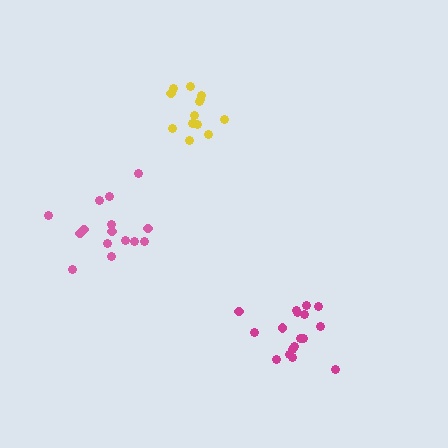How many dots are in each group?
Group 1: 13 dots, Group 2: 15 dots, Group 3: 17 dots (45 total).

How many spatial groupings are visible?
There are 3 spatial groupings.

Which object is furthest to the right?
The magenta cluster is rightmost.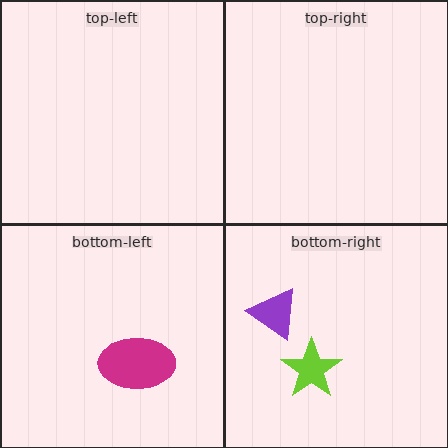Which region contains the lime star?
The bottom-right region.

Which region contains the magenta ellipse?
The bottom-left region.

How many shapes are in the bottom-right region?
2.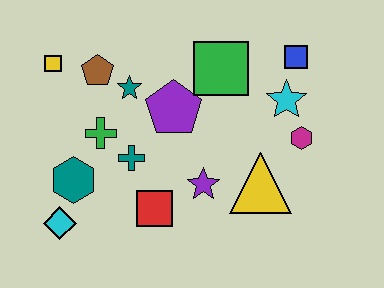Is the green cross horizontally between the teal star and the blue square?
No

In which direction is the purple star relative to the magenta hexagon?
The purple star is to the left of the magenta hexagon.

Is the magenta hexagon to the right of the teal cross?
Yes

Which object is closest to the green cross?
The teal cross is closest to the green cross.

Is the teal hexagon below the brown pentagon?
Yes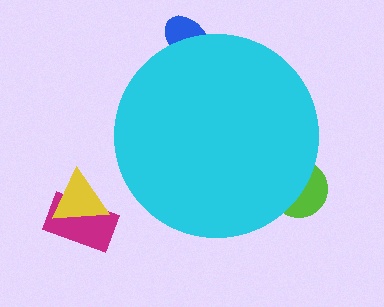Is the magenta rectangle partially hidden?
No, the magenta rectangle is fully visible.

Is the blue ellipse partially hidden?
Yes, the blue ellipse is partially hidden behind the cyan circle.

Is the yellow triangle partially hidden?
No, the yellow triangle is fully visible.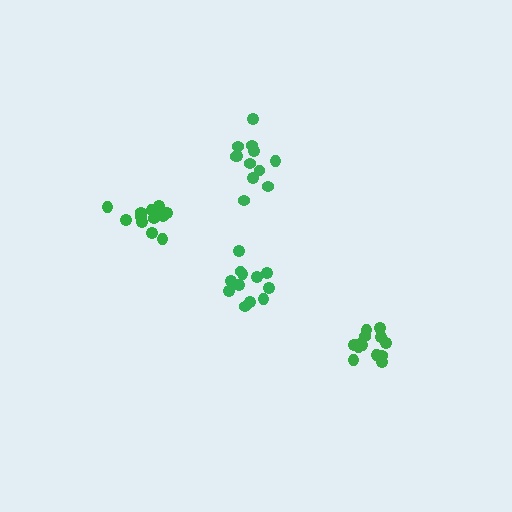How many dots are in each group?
Group 1: 14 dots, Group 2: 12 dots, Group 3: 13 dots, Group 4: 12 dots (51 total).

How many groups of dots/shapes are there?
There are 4 groups.